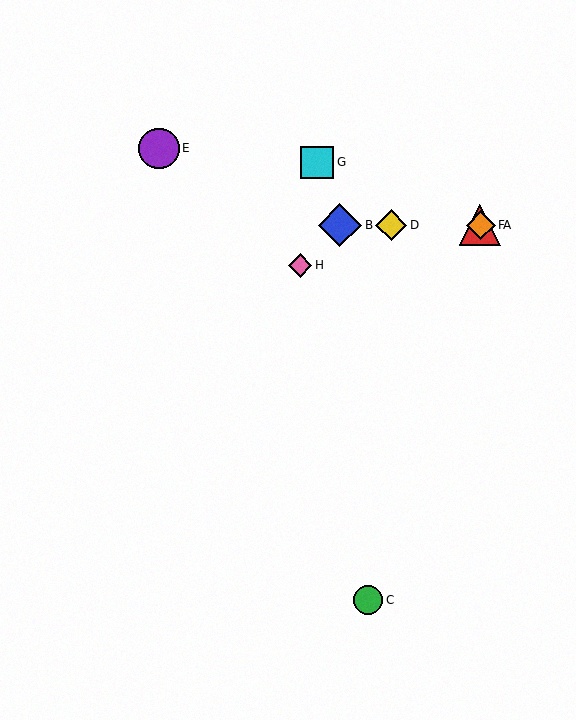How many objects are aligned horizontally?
4 objects (A, B, D, F) are aligned horizontally.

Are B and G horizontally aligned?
No, B is at y≈225 and G is at y≈162.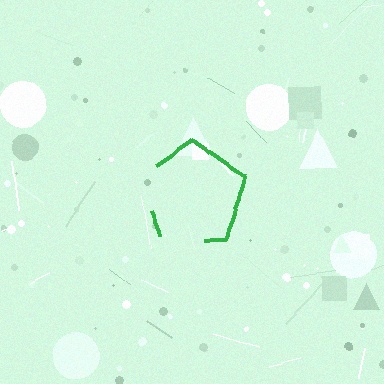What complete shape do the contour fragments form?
The contour fragments form a pentagon.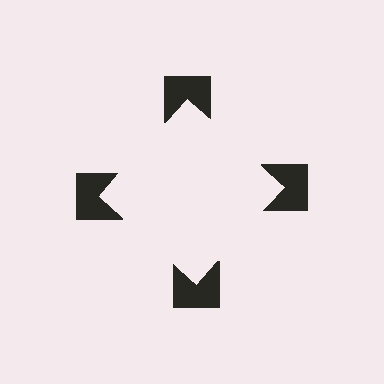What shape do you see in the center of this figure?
An illusory square — its edges are inferred from the aligned wedge cuts in the notched squares, not physically drawn.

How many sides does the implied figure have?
4 sides.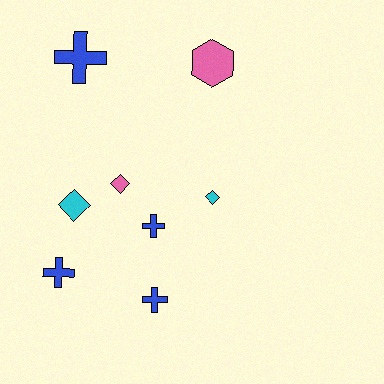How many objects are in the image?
There are 8 objects.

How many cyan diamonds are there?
There are 2 cyan diamonds.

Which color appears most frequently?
Blue, with 4 objects.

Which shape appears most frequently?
Cross, with 4 objects.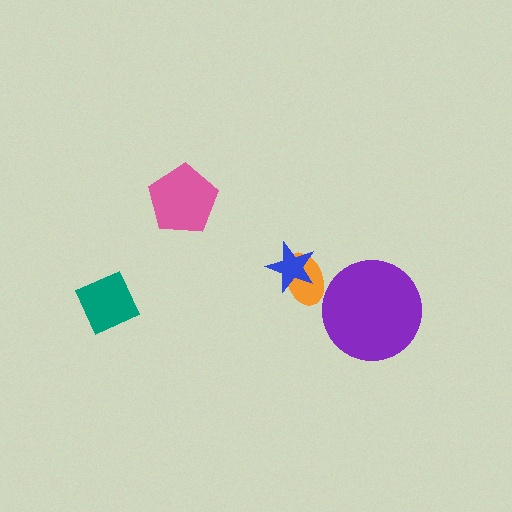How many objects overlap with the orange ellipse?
1 object overlaps with the orange ellipse.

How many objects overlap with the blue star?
1 object overlaps with the blue star.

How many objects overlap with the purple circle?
0 objects overlap with the purple circle.